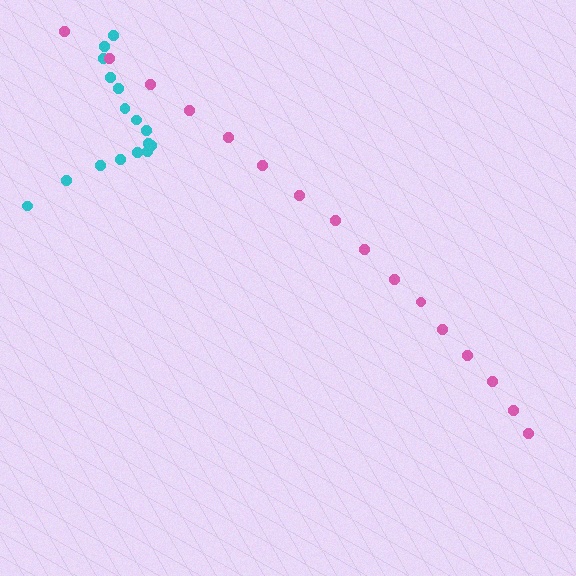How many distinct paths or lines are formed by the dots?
There are 2 distinct paths.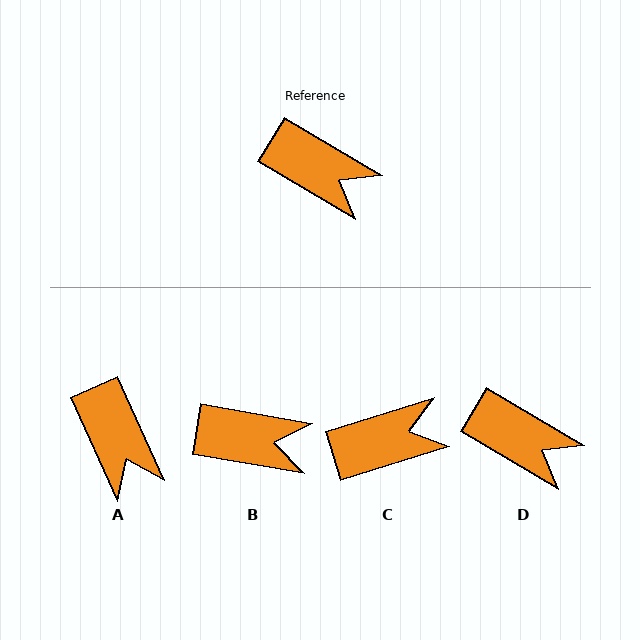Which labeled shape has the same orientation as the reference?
D.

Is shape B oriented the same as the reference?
No, it is off by about 21 degrees.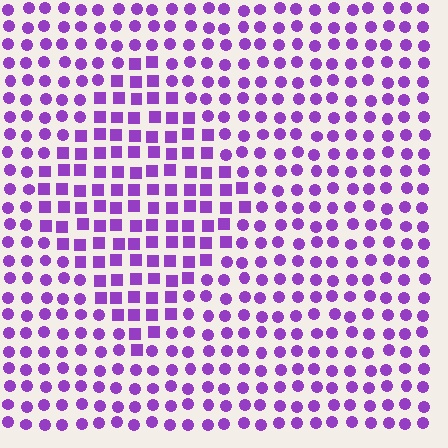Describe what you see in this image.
The image is filled with small purple elements arranged in a uniform grid. A diamond-shaped region contains squares, while the surrounding area contains circles. The boundary is defined purely by the change in element shape.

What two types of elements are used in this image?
The image uses squares inside the diamond region and circles outside it.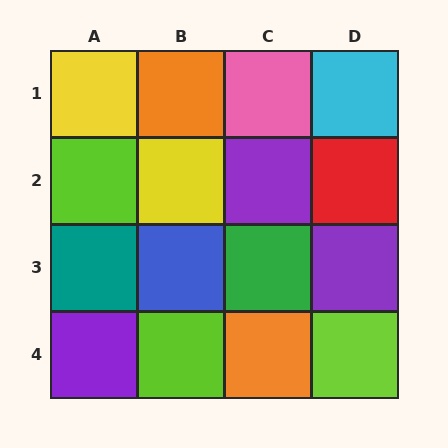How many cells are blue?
1 cell is blue.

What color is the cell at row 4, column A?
Purple.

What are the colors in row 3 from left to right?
Teal, blue, green, purple.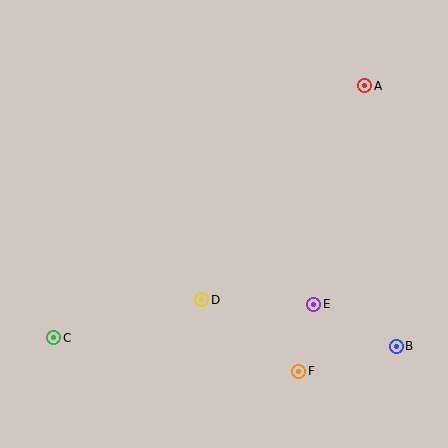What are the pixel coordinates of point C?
Point C is at (54, 338).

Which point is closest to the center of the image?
Point D at (202, 300) is closest to the center.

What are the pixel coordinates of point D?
Point D is at (202, 300).